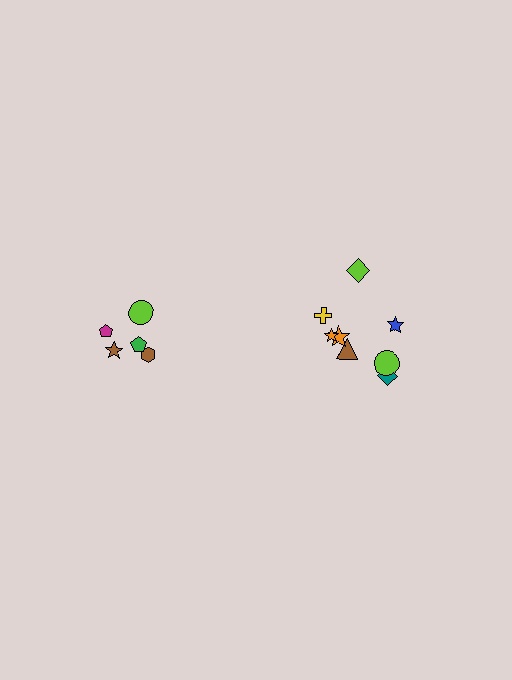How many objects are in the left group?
There are 6 objects.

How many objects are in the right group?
There are 8 objects.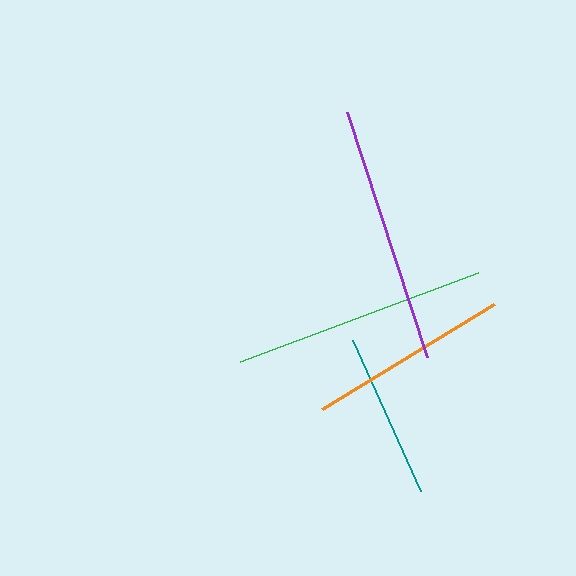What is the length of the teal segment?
The teal segment is approximately 166 pixels long.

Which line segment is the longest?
The purple line is the longest at approximately 258 pixels.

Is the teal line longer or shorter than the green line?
The green line is longer than the teal line.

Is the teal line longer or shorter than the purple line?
The purple line is longer than the teal line.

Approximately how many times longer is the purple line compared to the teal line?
The purple line is approximately 1.6 times the length of the teal line.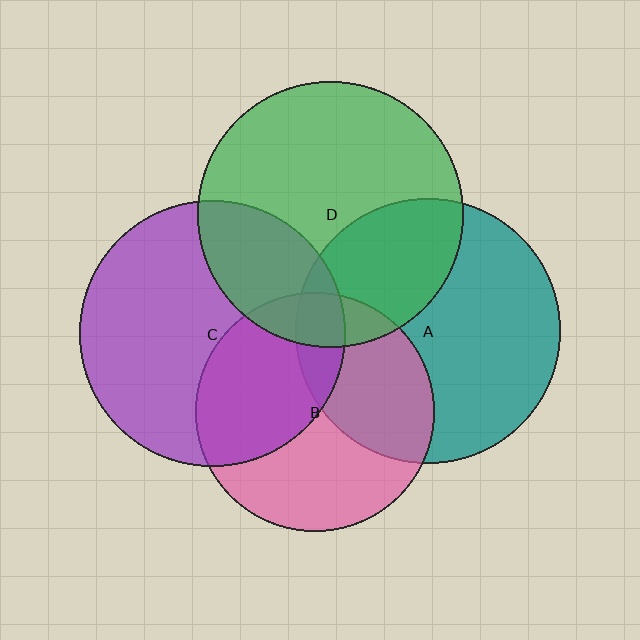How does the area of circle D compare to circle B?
Approximately 1.2 times.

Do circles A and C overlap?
Yes.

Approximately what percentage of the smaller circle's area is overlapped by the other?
Approximately 10%.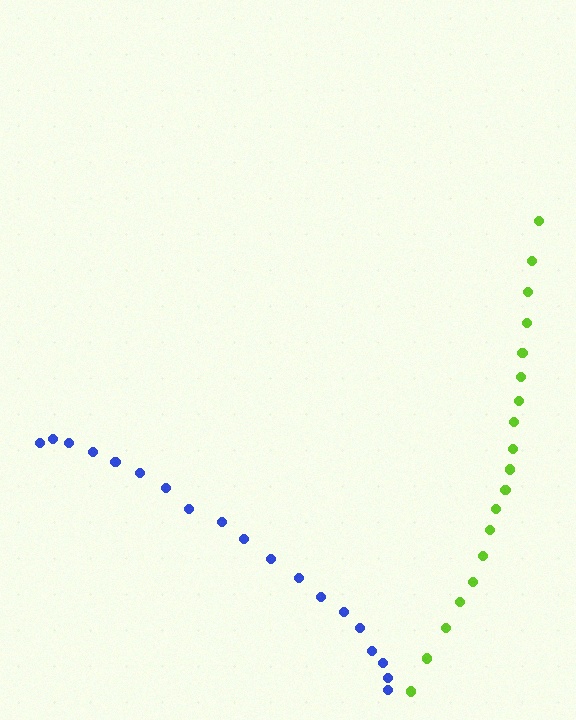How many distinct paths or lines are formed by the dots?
There are 2 distinct paths.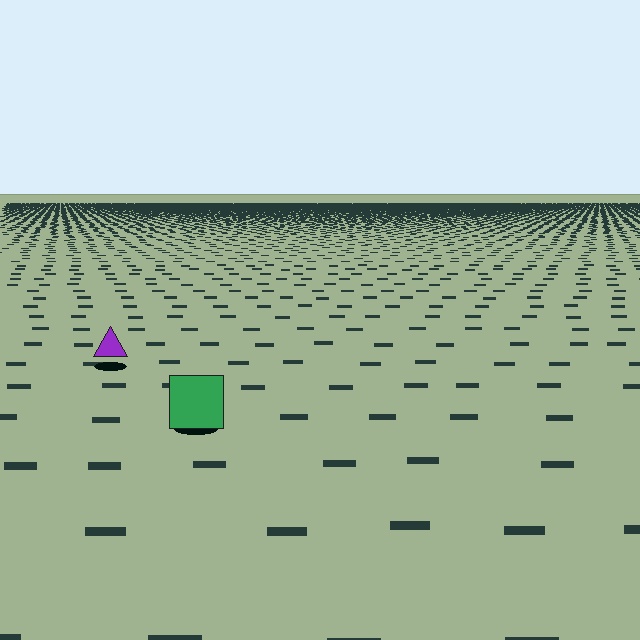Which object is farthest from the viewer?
The purple triangle is farthest from the viewer. It appears smaller and the ground texture around it is denser.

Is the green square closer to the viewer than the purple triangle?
Yes. The green square is closer — you can tell from the texture gradient: the ground texture is coarser near it.